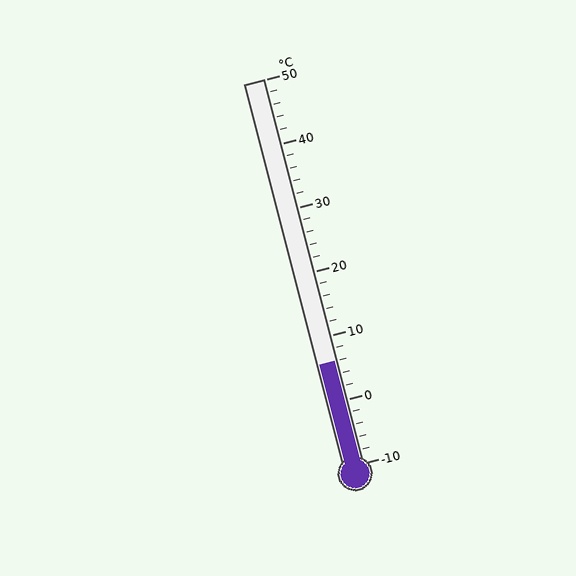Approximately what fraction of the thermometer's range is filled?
The thermometer is filled to approximately 25% of its range.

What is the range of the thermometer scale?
The thermometer scale ranges from -10°C to 50°C.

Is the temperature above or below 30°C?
The temperature is below 30°C.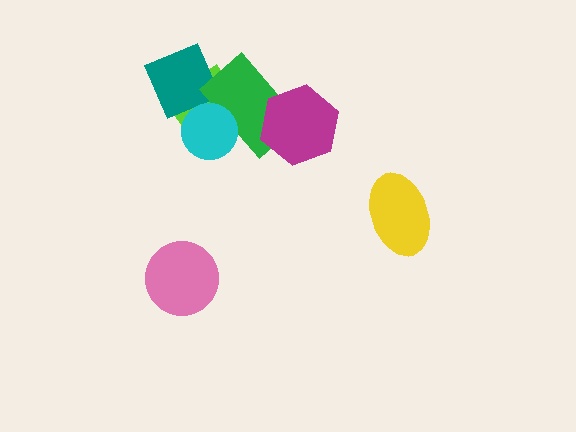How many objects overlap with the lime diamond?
3 objects overlap with the lime diamond.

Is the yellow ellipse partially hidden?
No, no other shape covers it.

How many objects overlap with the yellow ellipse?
0 objects overlap with the yellow ellipse.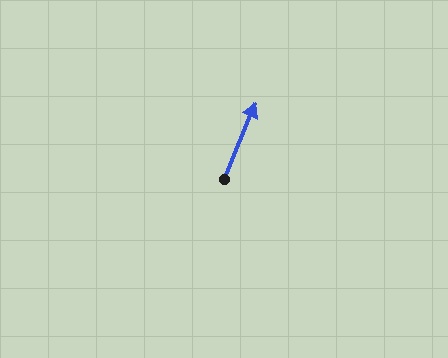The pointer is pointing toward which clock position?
Roughly 1 o'clock.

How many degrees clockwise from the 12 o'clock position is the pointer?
Approximately 22 degrees.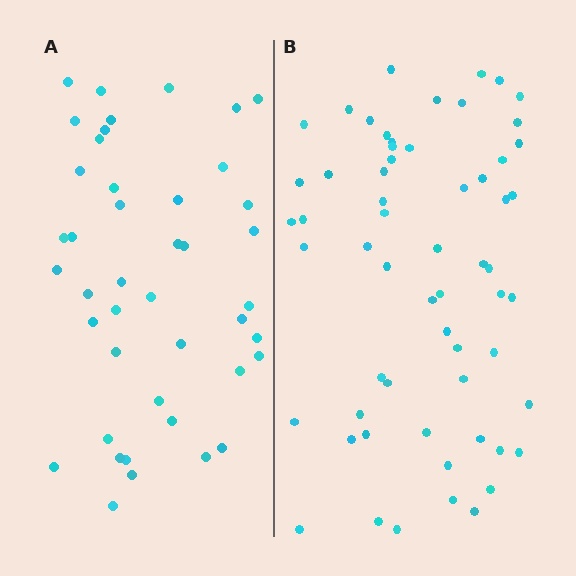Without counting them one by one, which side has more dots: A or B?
Region B (the right region) has more dots.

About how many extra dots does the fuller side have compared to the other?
Region B has approximately 15 more dots than region A.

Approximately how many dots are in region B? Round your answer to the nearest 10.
About 60 dots.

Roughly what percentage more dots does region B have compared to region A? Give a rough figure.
About 40% more.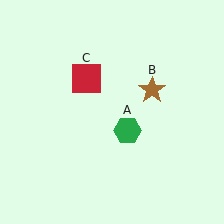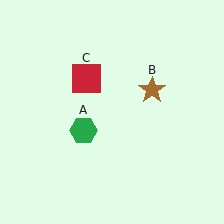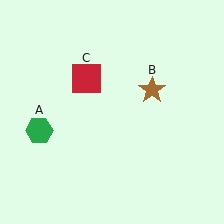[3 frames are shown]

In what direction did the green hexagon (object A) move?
The green hexagon (object A) moved left.